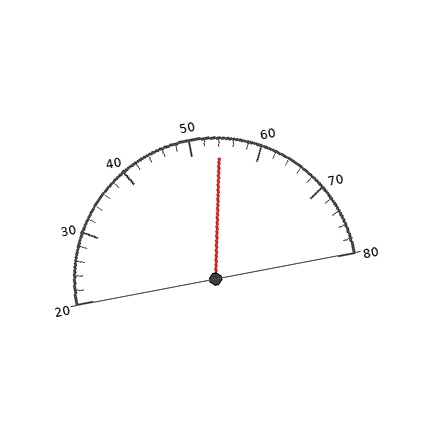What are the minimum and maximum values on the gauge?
The gauge ranges from 20 to 80.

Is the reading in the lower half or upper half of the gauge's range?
The reading is in the upper half of the range (20 to 80).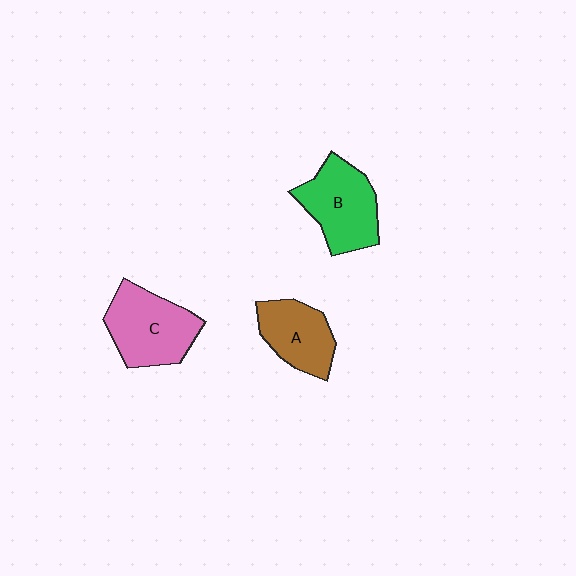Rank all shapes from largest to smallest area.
From largest to smallest: C (pink), B (green), A (brown).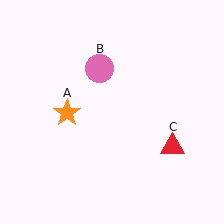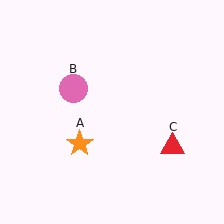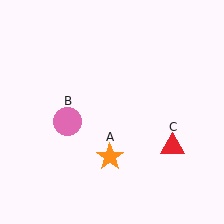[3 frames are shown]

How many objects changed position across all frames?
2 objects changed position: orange star (object A), pink circle (object B).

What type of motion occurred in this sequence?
The orange star (object A), pink circle (object B) rotated counterclockwise around the center of the scene.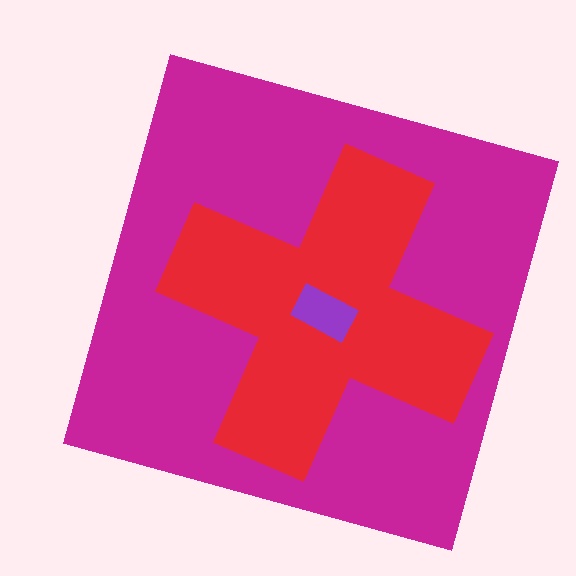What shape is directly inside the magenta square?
The red cross.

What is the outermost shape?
The magenta square.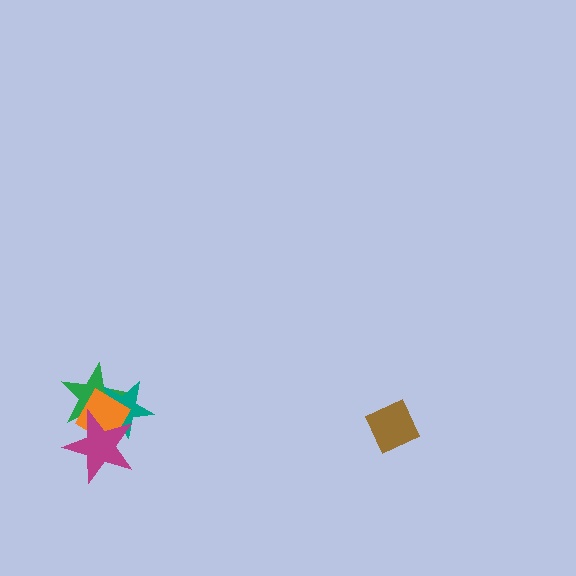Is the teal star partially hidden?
Yes, it is partially covered by another shape.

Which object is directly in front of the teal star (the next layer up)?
The orange diamond is directly in front of the teal star.